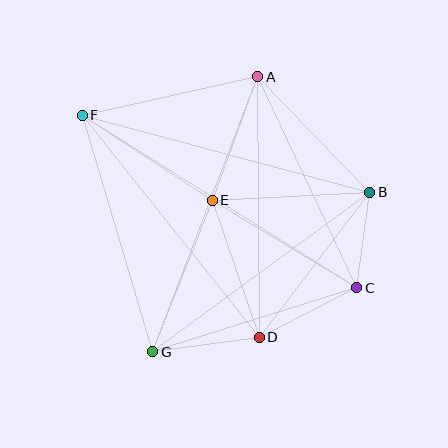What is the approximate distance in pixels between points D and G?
The distance between D and G is approximately 108 pixels.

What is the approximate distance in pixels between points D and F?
The distance between D and F is approximately 284 pixels.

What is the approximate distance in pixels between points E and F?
The distance between E and F is approximately 155 pixels.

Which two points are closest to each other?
Points B and C are closest to each other.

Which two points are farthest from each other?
Points C and F are farthest from each other.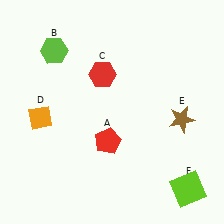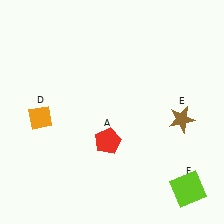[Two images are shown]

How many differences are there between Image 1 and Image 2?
There are 2 differences between the two images.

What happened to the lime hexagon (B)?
The lime hexagon (B) was removed in Image 2. It was in the top-left area of Image 1.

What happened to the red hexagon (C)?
The red hexagon (C) was removed in Image 2. It was in the top-left area of Image 1.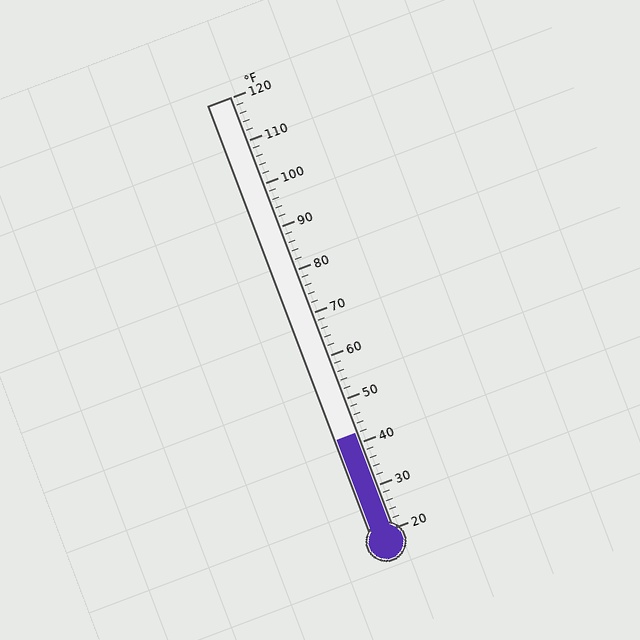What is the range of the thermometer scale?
The thermometer scale ranges from 20°F to 120°F.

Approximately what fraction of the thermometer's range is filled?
The thermometer is filled to approximately 20% of its range.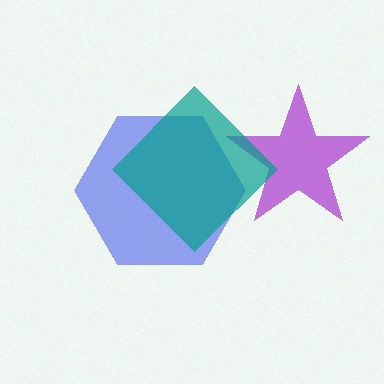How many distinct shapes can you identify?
There are 3 distinct shapes: a purple star, a blue hexagon, a teal diamond.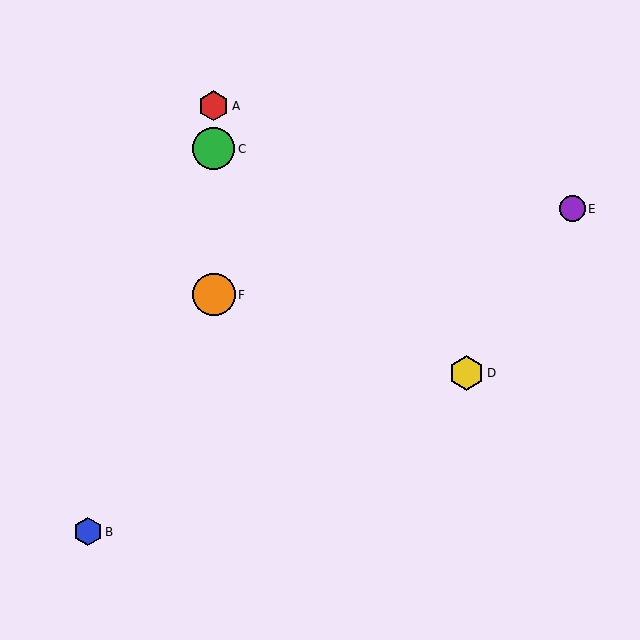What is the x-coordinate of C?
Object C is at x≈214.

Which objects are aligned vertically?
Objects A, C, F are aligned vertically.